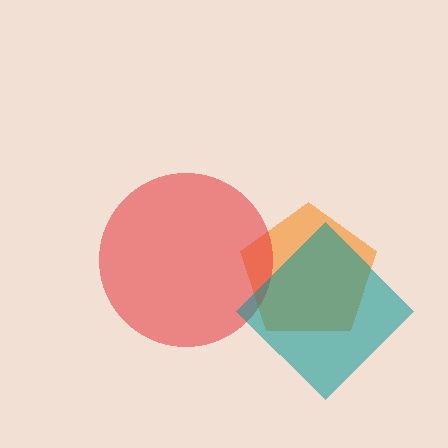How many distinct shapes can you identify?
There are 3 distinct shapes: an orange pentagon, a red circle, a teal diamond.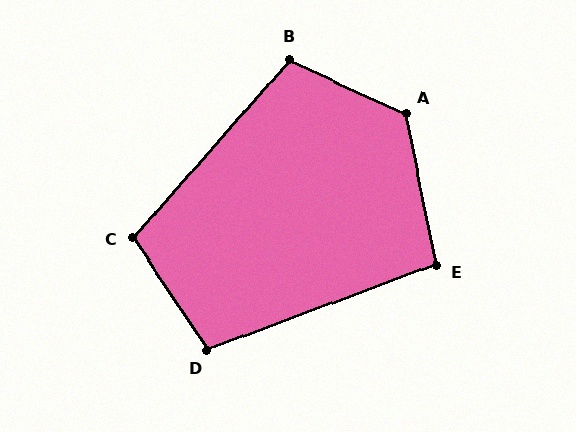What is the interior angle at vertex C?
Approximately 105 degrees (obtuse).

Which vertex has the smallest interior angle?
E, at approximately 99 degrees.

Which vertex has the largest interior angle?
A, at approximately 126 degrees.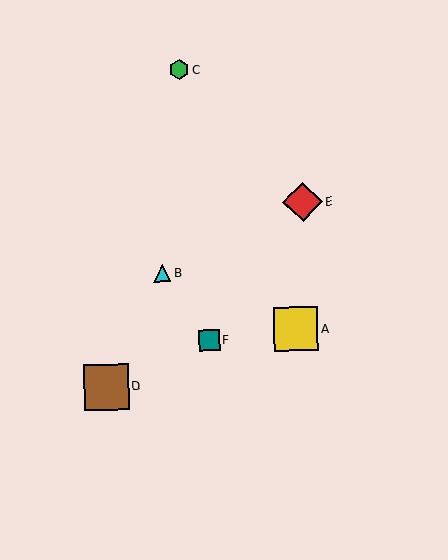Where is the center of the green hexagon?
The center of the green hexagon is at (179, 70).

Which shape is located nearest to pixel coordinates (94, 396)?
The brown square (labeled D) at (106, 387) is nearest to that location.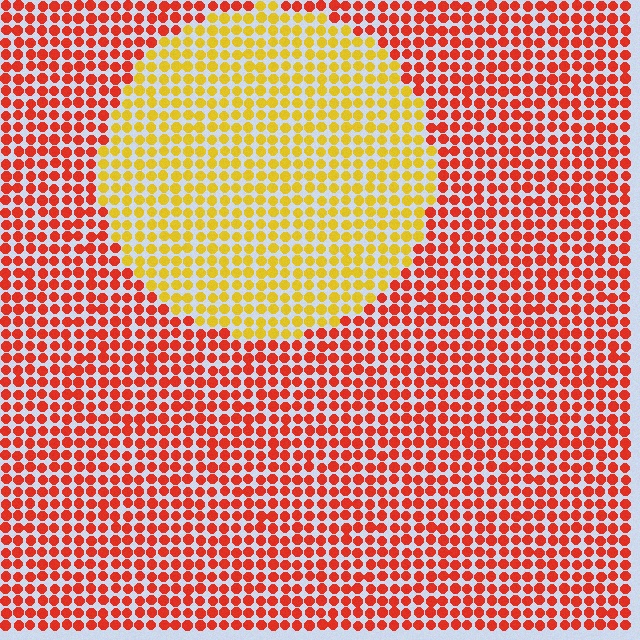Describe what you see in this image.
The image is filled with small red elements in a uniform arrangement. A circle-shaped region is visible where the elements are tinted to a slightly different hue, forming a subtle color boundary.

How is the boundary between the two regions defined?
The boundary is defined purely by a slight shift in hue (about 47 degrees). Spacing, size, and orientation are identical on both sides.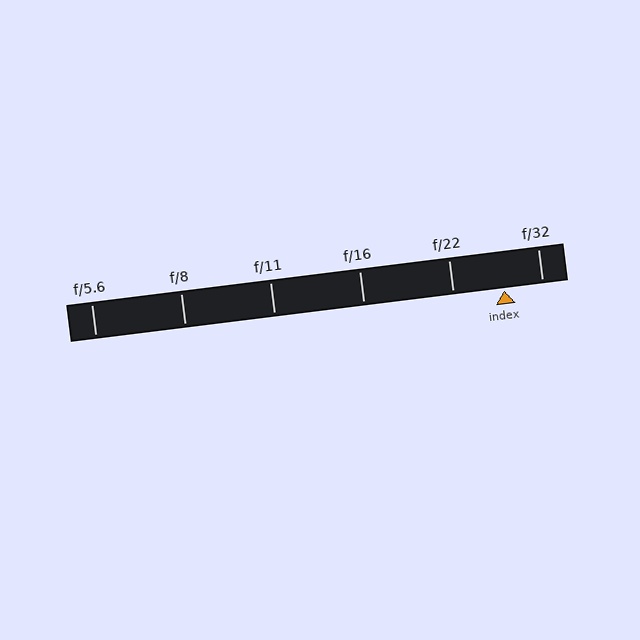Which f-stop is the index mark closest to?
The index mark is closest to f/32.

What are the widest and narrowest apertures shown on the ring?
The widest aperture shown is f/5.6 and the narrowest is f/32.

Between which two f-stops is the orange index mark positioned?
The index mark is between f/22 and f/32.